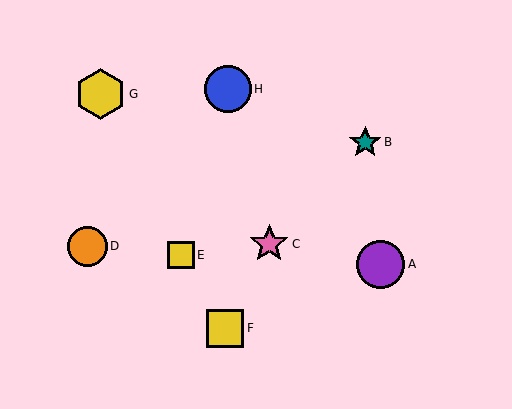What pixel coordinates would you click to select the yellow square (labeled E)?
Click at (181, 255) to select the yellow square E.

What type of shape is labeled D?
Shape D is an orange circle.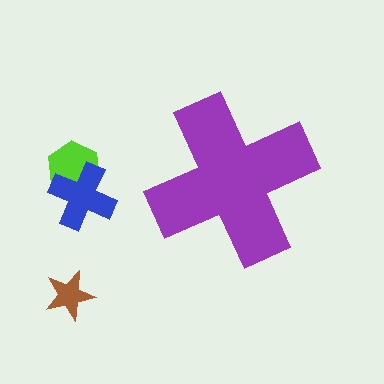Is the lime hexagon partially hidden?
No, the lime hexagon is fully visible.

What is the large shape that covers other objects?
A purple cross.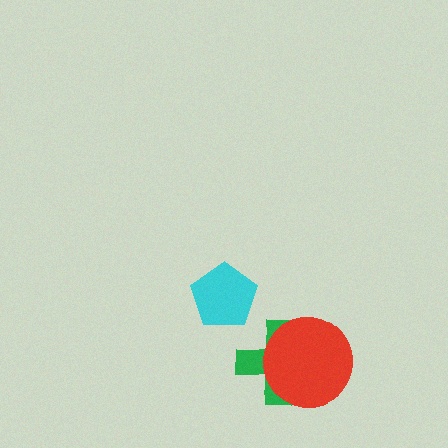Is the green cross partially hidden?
Yes, it is partially covered by another shape.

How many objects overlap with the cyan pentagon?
0 objects overlap with the cyan pentagon.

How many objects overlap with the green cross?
1 object overlaps with the green cross.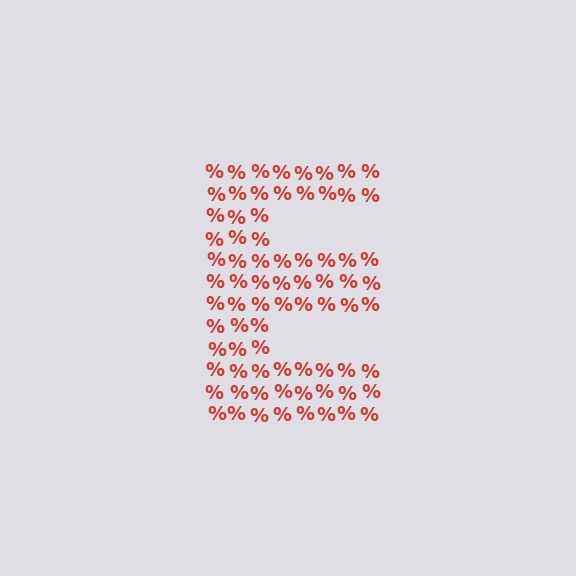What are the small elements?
The small elements are percent signs.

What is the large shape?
The large shape is the letter E.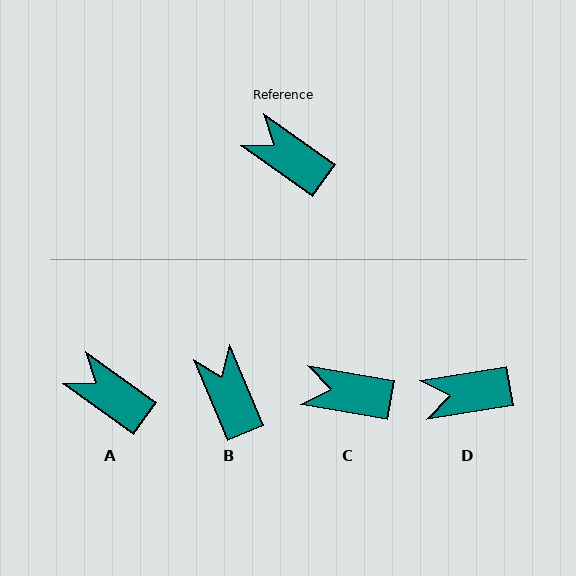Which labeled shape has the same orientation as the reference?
A.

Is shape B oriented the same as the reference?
No, it is off by about 32 degrees.